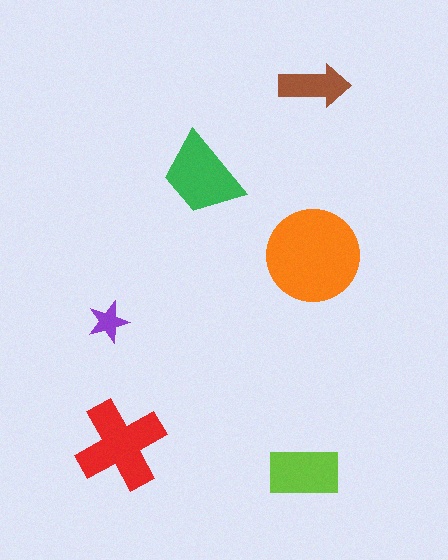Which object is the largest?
The orange circle.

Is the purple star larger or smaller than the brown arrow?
Smaller.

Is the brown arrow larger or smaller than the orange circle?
Smaller.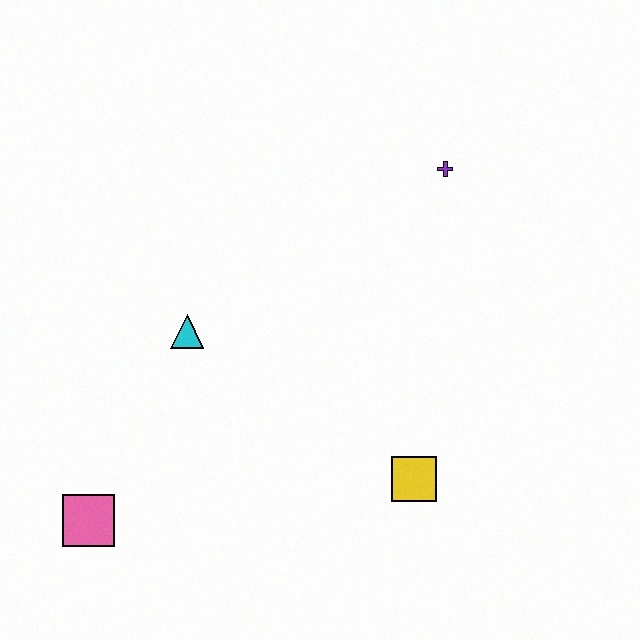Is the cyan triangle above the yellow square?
Yes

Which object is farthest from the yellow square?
The pink square is farthest from the yellow square.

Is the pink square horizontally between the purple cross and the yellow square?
No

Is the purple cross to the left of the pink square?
No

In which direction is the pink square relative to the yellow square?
The pink square is to the left of the yellow square.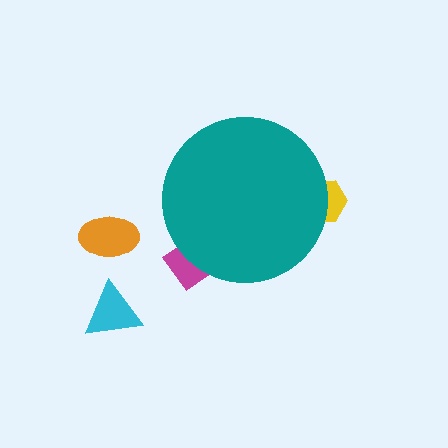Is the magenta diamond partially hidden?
Yes, the magenta diamond is partially hidden behind the teal circle.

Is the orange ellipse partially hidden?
No, the orange ellipse is fully visible.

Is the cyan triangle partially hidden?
No, the cyan triangle is fully visible.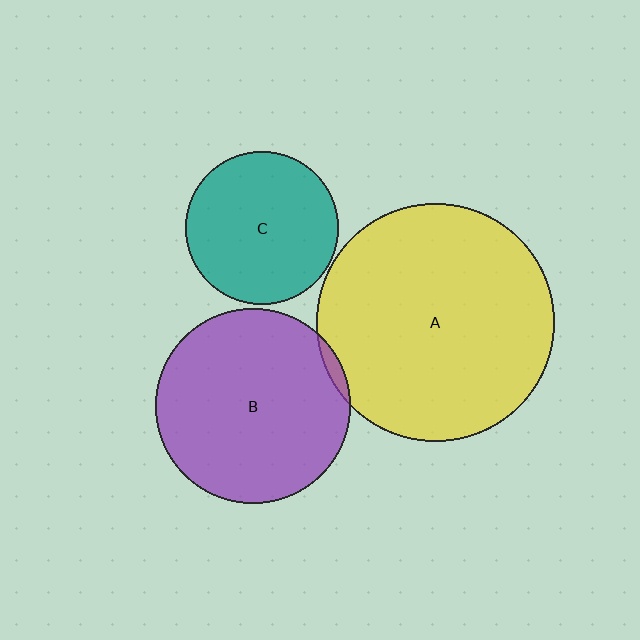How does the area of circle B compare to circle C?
Approximately 1.6 times.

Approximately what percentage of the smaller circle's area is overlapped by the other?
Approximately 5%.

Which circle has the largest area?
Circle A (yellow).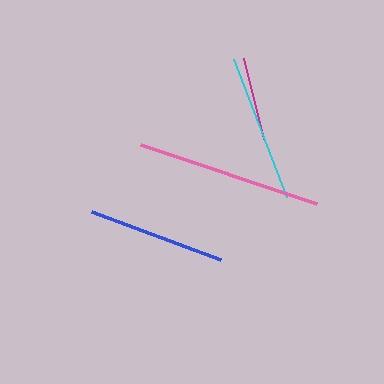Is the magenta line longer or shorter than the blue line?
The blue line is longer than the magenta line.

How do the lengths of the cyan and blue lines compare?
The cyan and blue lines are approximately the same length.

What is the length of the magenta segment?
The magenta segment is approximately 84 pixels long.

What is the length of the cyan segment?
The cyan segment is approximately 148 pixels long.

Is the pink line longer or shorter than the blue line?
The pink line is longer than the blue line.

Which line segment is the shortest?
The magenta line is the shortest at approximately 84 pixels.